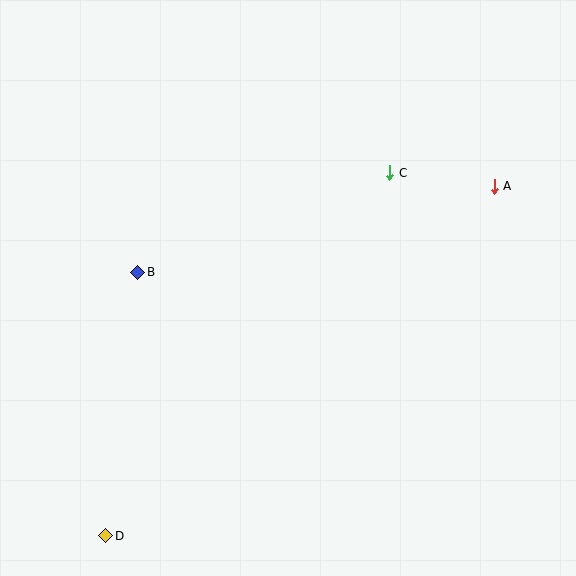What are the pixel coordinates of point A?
Point A is at (494, 186).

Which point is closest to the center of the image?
Point B at (138, 272) is closest to the center.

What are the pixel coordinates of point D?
Point D is at (106, 536).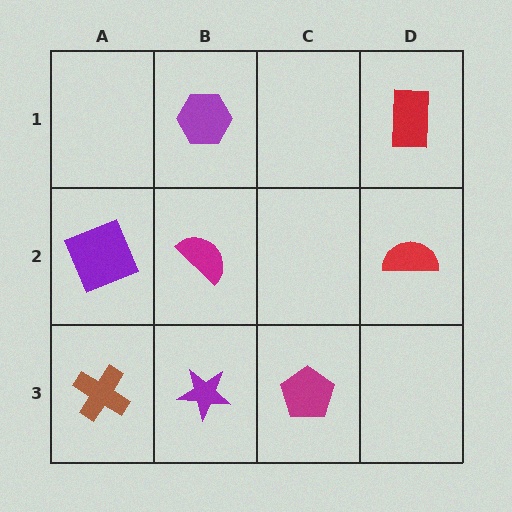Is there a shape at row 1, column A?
No, that cell is empty.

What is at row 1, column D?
A red rectangle.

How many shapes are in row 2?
3 shapes.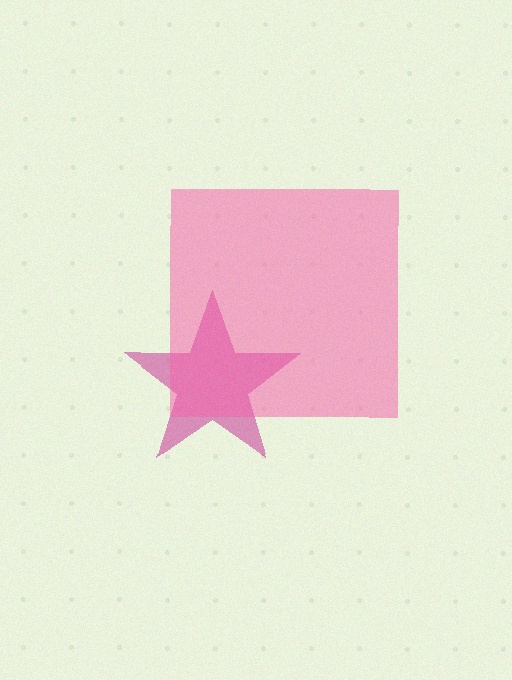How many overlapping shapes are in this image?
There are 2 overlapping shapes in the image.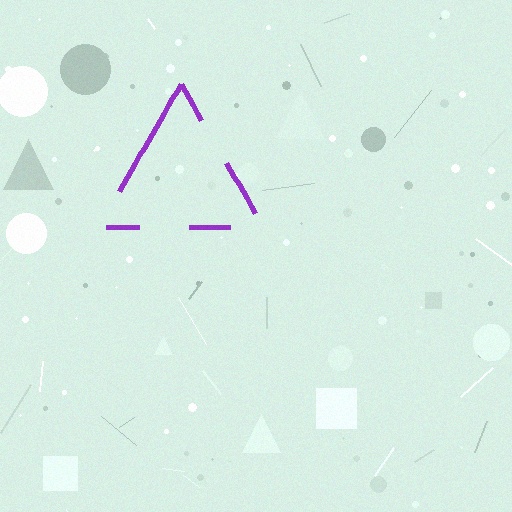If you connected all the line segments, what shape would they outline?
They would outline a triangle.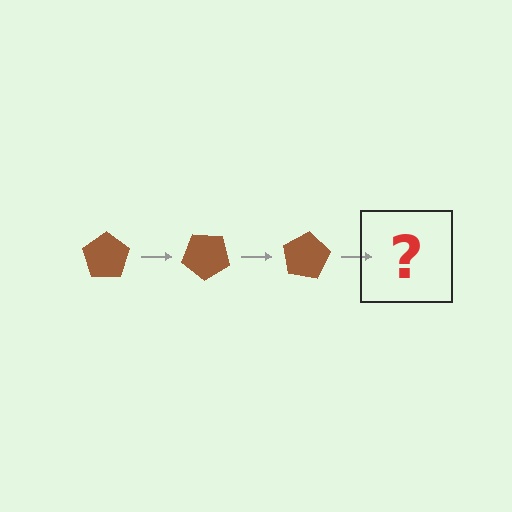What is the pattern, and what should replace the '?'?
The pattern is that the pentagon rotates 40 degrees each step. The '?' should be a brown pentagon rotated 120 degrees.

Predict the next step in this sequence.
The next step is a brown pentagon rotated 120 degrees.